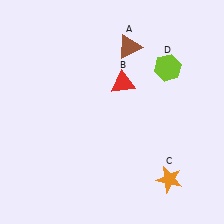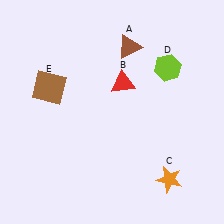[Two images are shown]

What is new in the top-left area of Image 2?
A brown square (E) was added in the top-left area of Image 2.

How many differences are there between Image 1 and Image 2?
There is 1 difference between the two images.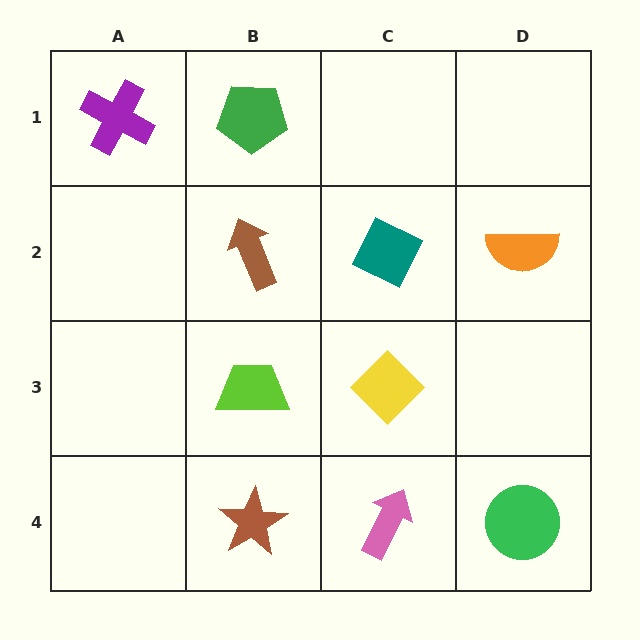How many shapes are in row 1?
2 shapes.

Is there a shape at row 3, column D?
No, that cell is empty.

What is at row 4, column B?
A brown star.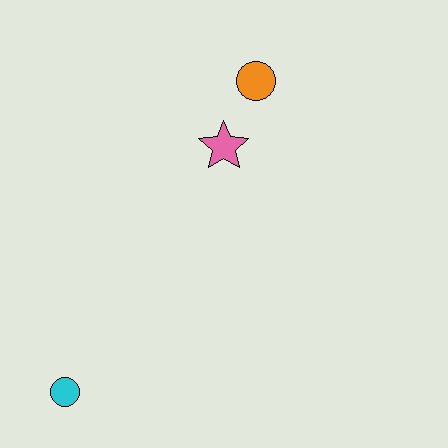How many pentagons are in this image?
There are no pentagons.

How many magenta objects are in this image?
There are no magenta objects.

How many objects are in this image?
There are 3 objects.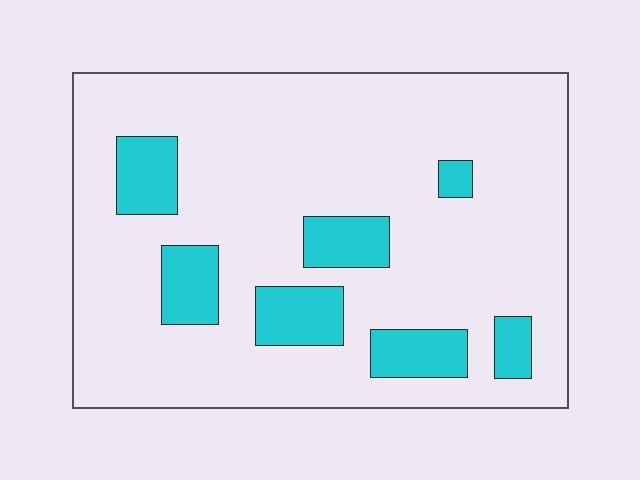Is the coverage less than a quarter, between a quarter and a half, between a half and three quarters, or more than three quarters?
Less than a quarter.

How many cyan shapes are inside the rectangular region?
7.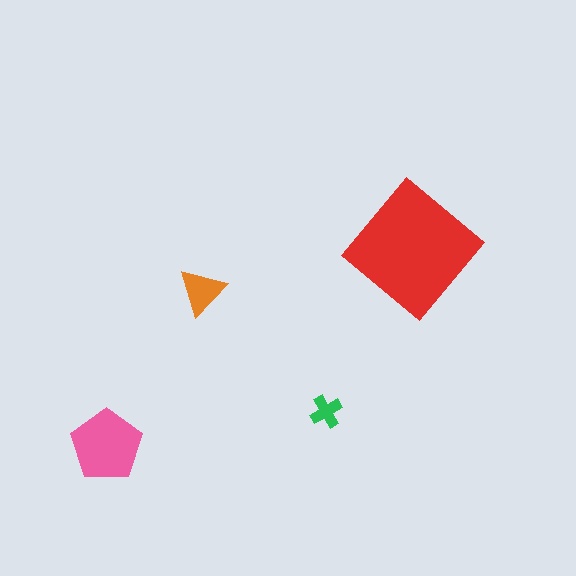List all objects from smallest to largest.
The green cross, the orange triangle, the pink pentagon, the red diamond.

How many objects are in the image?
There are 4 objects in the image.